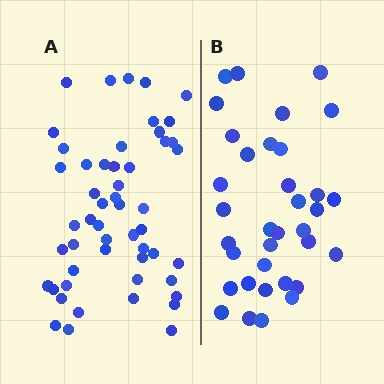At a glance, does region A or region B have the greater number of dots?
Region A (the left region) has more dots.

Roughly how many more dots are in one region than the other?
Region A has approximately 15 more dots than region B.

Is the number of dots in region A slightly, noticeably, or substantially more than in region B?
Region A has substantially more. The ratio is roughly 1.5 to 1.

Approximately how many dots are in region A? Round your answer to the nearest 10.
About 50 dots. (The exact count is 52, which rounds to 50.)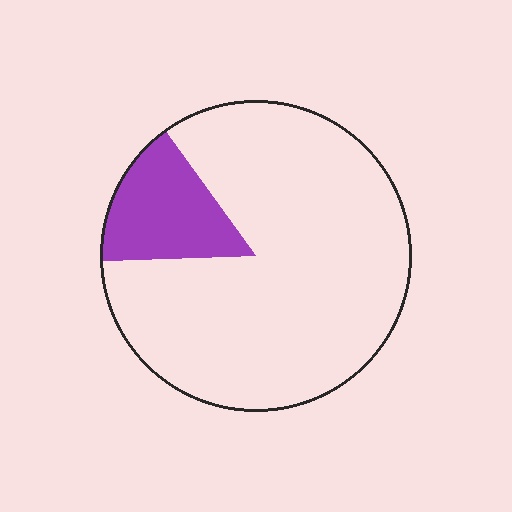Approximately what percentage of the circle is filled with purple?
Approximately 15%.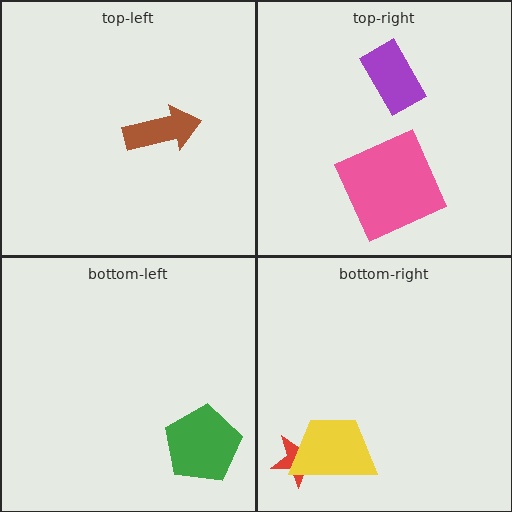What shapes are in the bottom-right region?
The red star, the yellow trapezoid.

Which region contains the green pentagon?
The bottom-left region.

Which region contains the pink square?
The top-right region.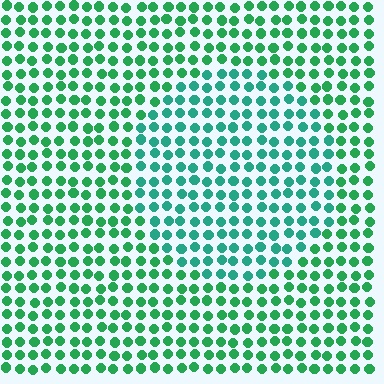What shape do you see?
I see a circle.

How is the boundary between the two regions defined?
The boundary is defined purely by a slight shift in hue (about 25 degrees). Spacing, size, and orientation are identical on both sides.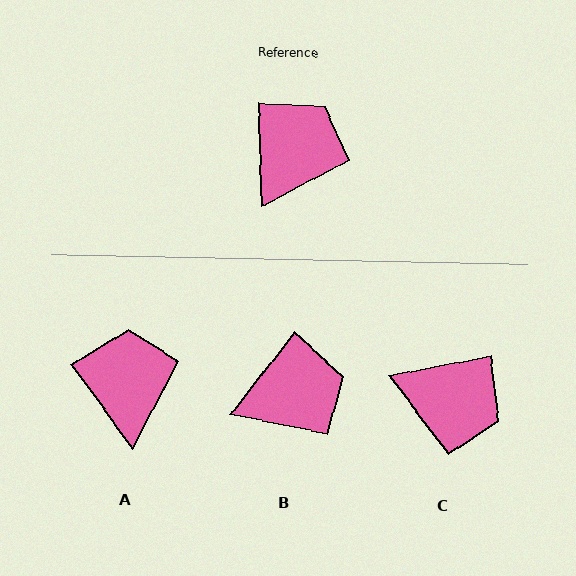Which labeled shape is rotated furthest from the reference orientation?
C, about 81 degrees away.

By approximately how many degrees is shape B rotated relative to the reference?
Approximately 40 degrees clockwise.